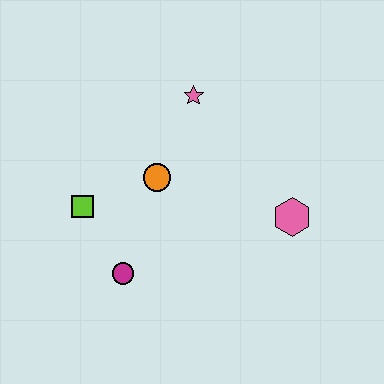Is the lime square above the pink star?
No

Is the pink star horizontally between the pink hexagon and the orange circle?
Yes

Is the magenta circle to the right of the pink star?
No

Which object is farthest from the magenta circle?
The pink star is farthest from the magenta circle.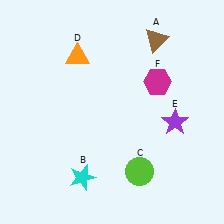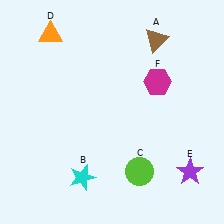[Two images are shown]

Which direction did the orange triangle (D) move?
The orange triangle (D) moved left.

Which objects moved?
The objects that moved are: the orange triangle (D), the purple star (E).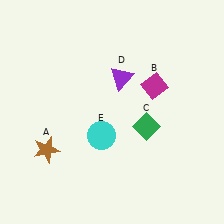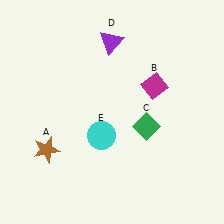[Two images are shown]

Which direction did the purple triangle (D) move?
The purple triangle (D) moved up.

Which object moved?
The purple triangle (D) moved up.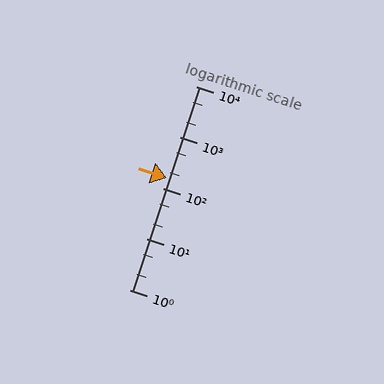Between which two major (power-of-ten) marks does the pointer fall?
The pointer is between 100 and 1000.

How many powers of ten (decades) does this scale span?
The scale spans 4 decades, from 1 to 10000.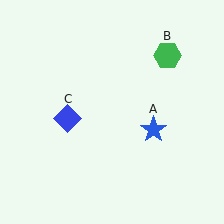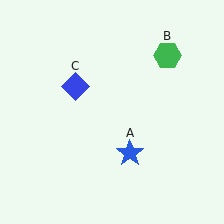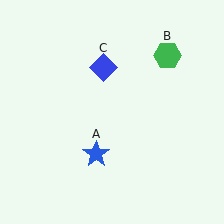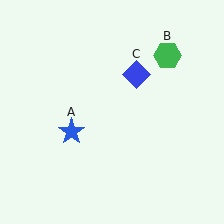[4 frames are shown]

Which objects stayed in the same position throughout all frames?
Green hexagon (object B) remained stationary.